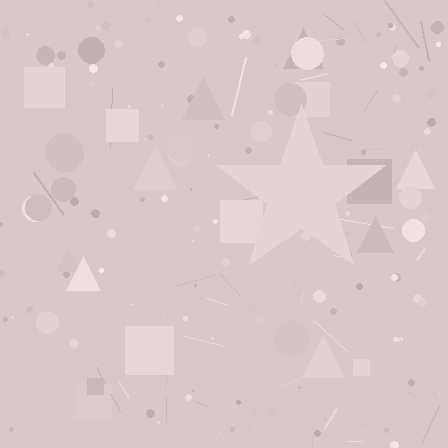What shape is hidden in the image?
A star is hidden in the image.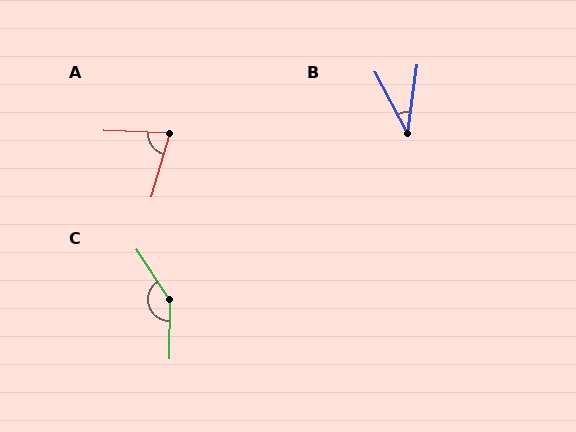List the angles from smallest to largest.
B (36°), A (76°), C (146°).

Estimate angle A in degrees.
Approximately 76 degrees.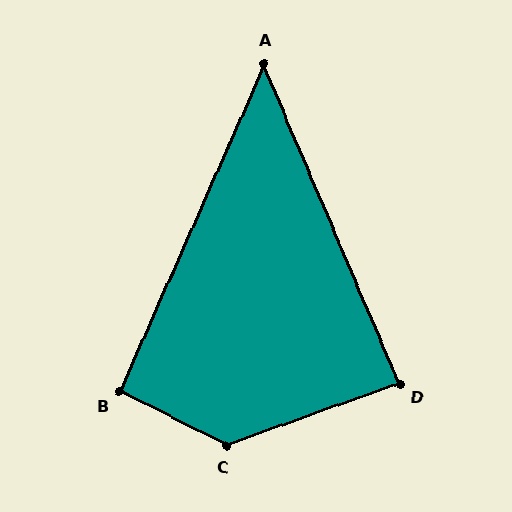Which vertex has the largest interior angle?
C, at approximately 133 degrees.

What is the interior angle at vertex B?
Approximately 93 degrees (approximately right).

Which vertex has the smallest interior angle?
A, at approximately 47 degrees.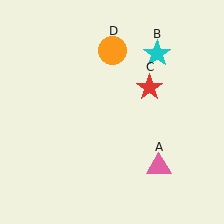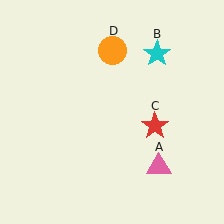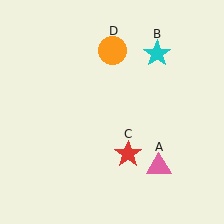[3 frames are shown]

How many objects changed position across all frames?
1 object changed position: red star (object C).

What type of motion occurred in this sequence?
The red star (object C) rotated clockwise around the center of the scene.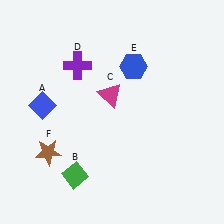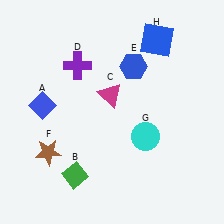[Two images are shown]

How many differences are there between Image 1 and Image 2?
There are 2 differences between the two images.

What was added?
A cyan circle (G), a blue square (H) were added in Image 2.